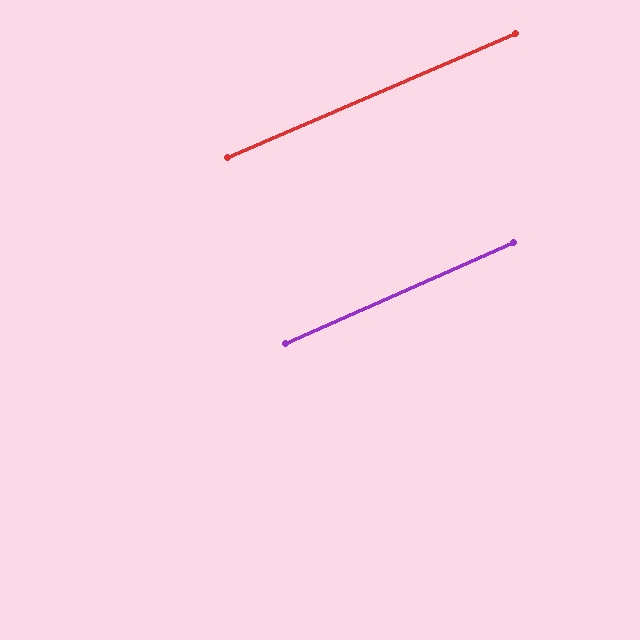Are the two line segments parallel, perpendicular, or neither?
Parallel — their directions differ by only 0.7°.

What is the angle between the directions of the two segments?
Approximately 1 degree.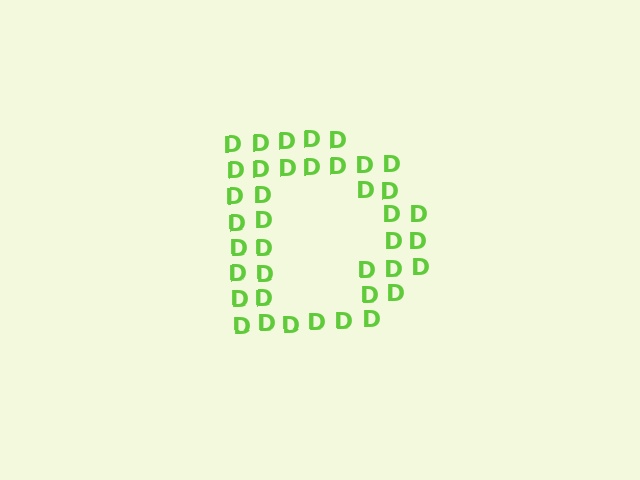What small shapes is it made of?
It is made of small letter D's.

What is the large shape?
The large shape is the letter D.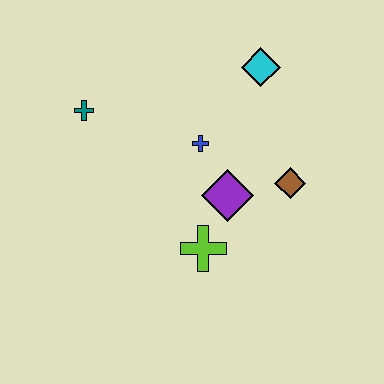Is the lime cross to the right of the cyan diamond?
No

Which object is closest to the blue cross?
The purple diamond is closest to the blue cross.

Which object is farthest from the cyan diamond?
The lime cross is farthest from the cyan diamond.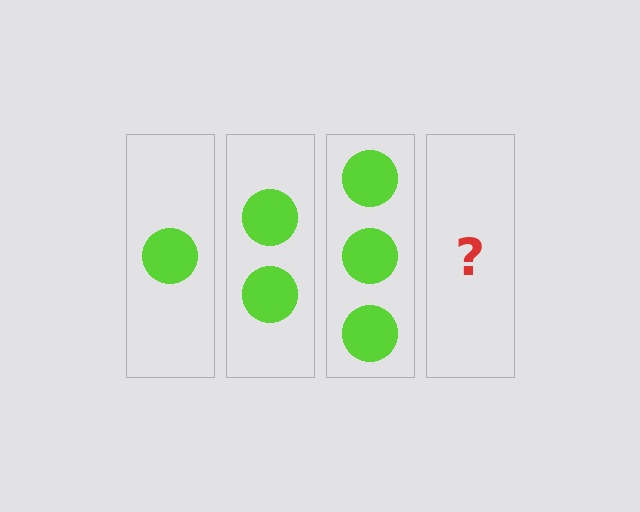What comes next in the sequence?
The next element should be 4 circles.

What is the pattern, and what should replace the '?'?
The pattern is that each step adds one more circle. The '?' should be 4 circles.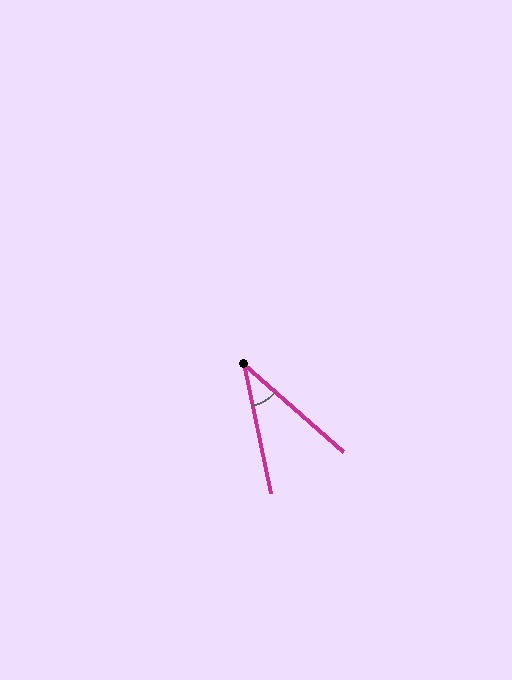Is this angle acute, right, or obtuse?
It is acute.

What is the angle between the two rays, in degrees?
Approximately 37 degrees.